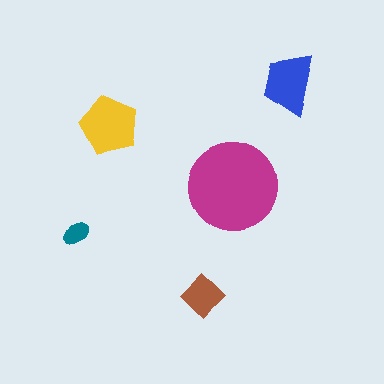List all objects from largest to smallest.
The magenta circle, the yellow pentagon, the blue trapezoid, the brown diamond, the teal ellipse.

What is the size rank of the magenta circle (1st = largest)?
1st.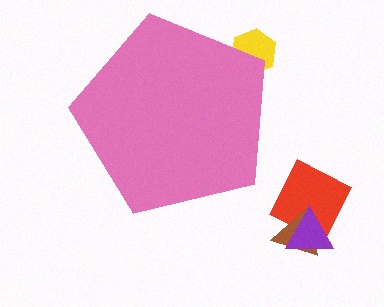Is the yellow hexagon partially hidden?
Yes, the yellow hexagon is partially hidden behind the pink pentagon.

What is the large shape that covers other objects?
A pink pentagon.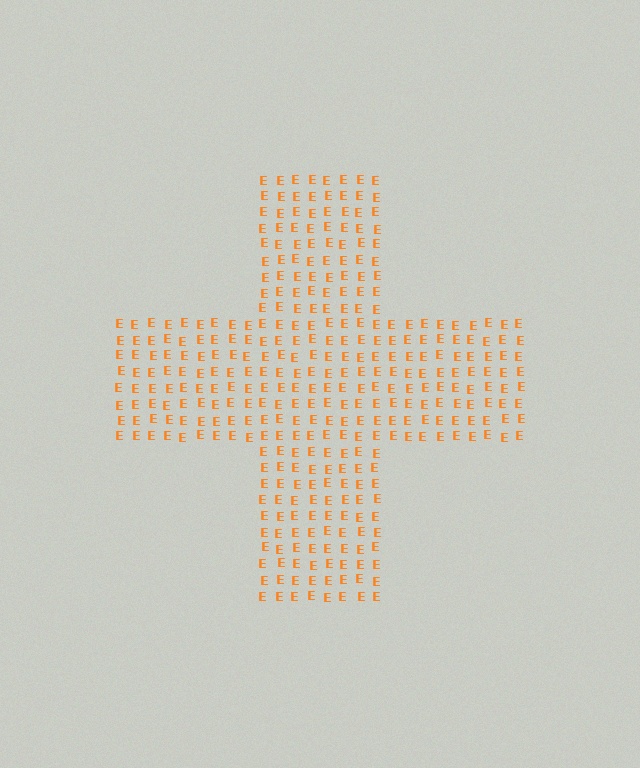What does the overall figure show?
The overall figure shows a cross.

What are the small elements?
The small elements are letter E's.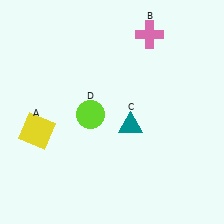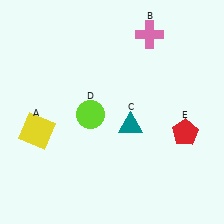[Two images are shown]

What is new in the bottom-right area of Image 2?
A red pentagon (E) was added in the bottom-right area of Image 2.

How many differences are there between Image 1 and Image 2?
There is 1 difference between the two images.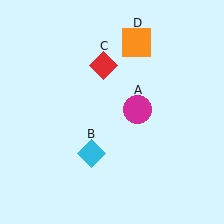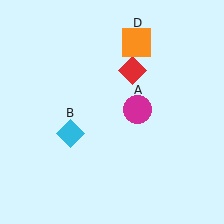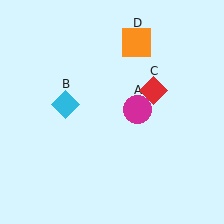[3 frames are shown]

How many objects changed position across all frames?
2 objects changed position: cyan diamond (object B), red diamond (object C).